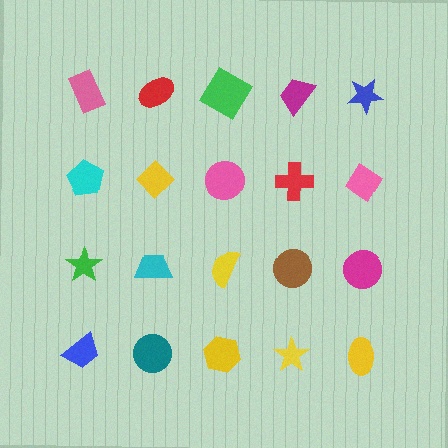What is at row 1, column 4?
A magenta trapezoid.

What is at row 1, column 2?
A red ellipse.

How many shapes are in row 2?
5 shapes.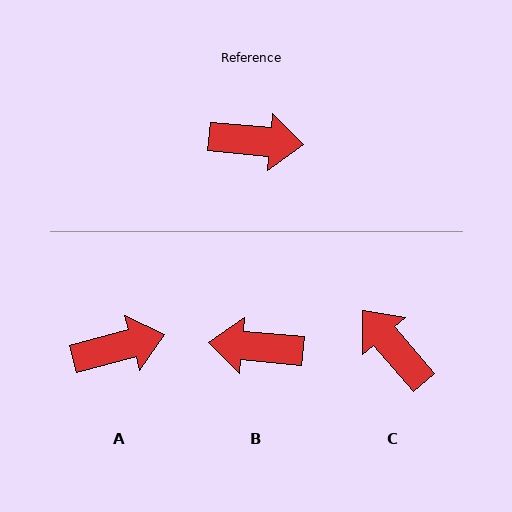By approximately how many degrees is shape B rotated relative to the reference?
Approximately 180 degrees counter-clockwise.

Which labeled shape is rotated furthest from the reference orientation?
B, about 180 degrees away.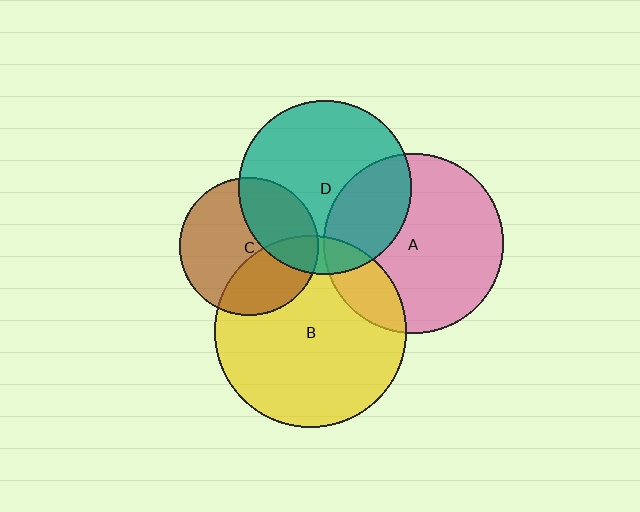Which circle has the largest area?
Circle B (yellow).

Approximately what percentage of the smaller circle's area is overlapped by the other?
Approximately 35%.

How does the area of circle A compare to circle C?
Approximately 1.7 times.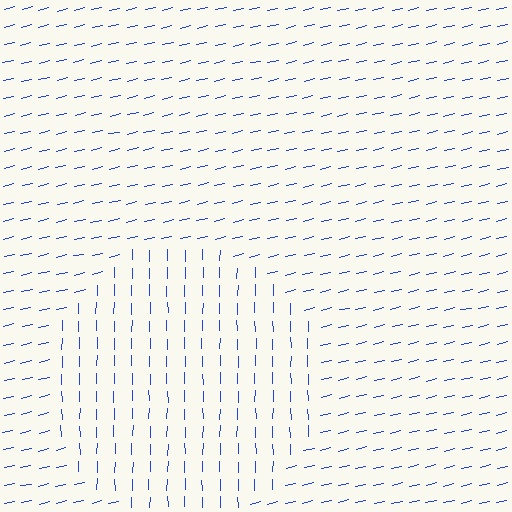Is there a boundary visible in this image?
Yes, there is a texture boundary formed by a change in line orientation.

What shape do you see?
I see a circle.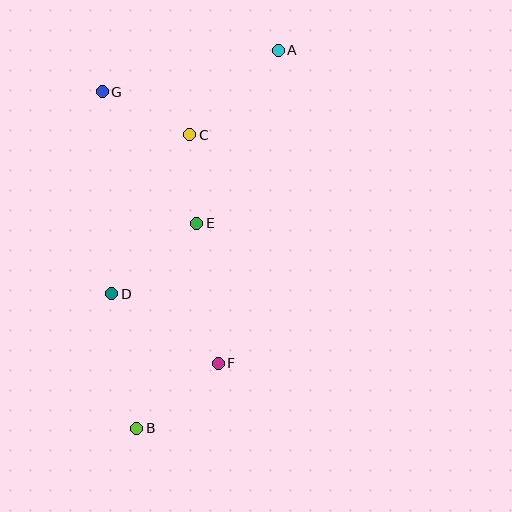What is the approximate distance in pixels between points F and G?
The distance between F and G is approximately 295 pixels.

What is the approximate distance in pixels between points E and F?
The distance between E and F is approximately 142 pixels.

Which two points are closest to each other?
Points C and E are closest to each other.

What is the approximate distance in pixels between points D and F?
The distance between D and F is approximately 127 pixels.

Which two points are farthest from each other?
Points A and B are farthest from each other.